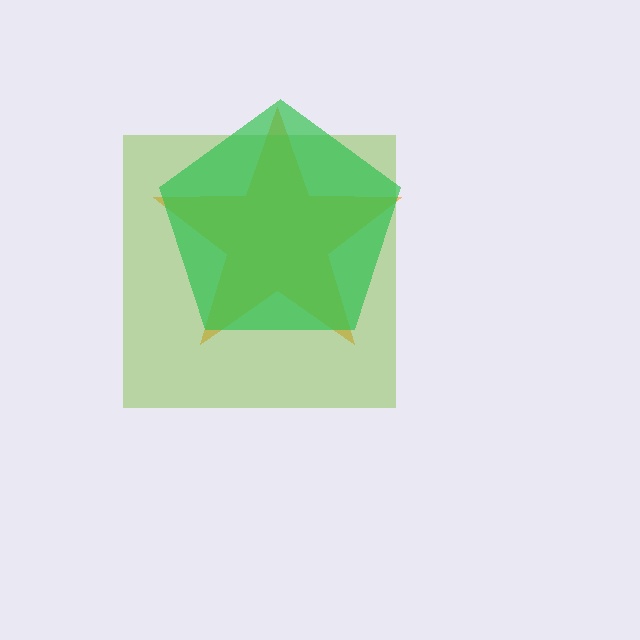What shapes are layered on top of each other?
The layered shapes are: an orange star, a lime square, a green pentagon.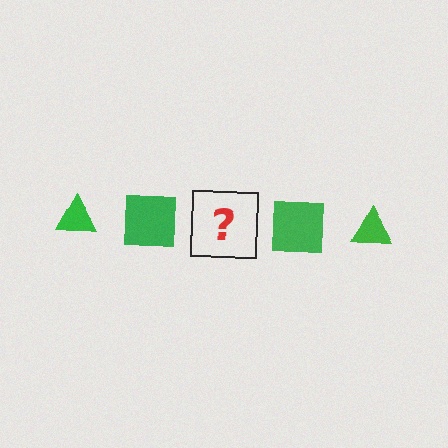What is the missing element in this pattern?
The missing element is a green triangle.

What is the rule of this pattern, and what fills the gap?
The rule is that the pattern cycles through triangle, square shapes in green. The gap should be filled with a green triangle.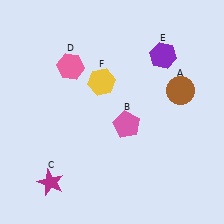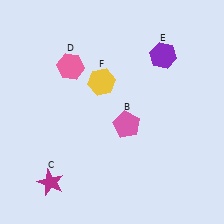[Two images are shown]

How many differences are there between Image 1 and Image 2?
There is 1 difference between the two images.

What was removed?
The brown circle (A) was removed in Image 2.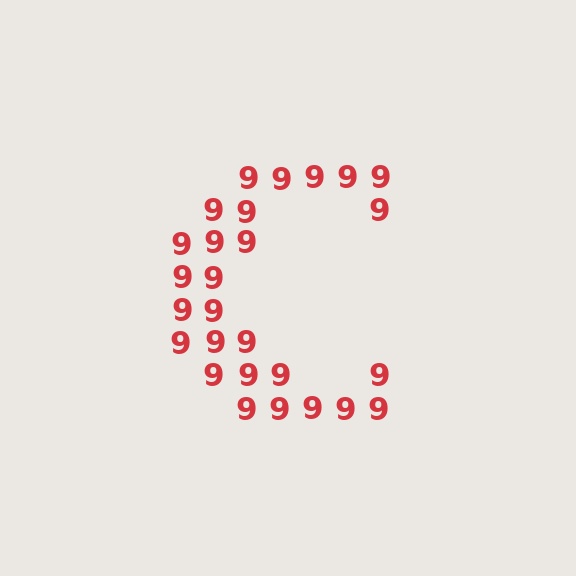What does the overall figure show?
The overall figure shows the letter C.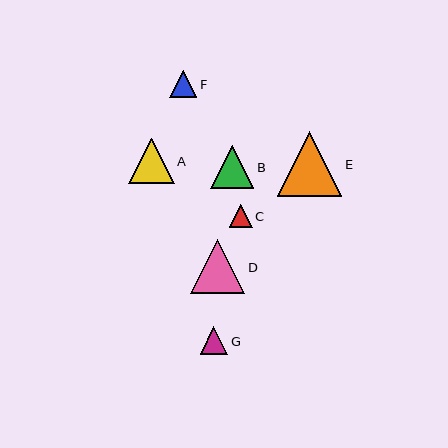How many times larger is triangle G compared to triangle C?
Triangle G is approximately 1.2 times the size of triangle C.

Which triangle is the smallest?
Triangle C is the smallest with a size of approximately 23 pixels.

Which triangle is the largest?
Triangle E is the largest with a size of approximately 64 pixels.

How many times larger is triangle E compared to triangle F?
Triangle E is approximately 2.4 times the size of triangle F.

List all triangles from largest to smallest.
From largest to smallest: E, D, A, B, G, F, C.